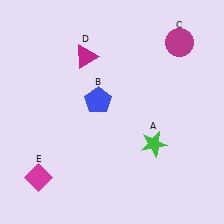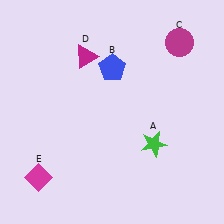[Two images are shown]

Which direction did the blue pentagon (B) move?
The blue pentagon (B) moved up.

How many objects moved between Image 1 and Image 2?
1 object moved between the two images.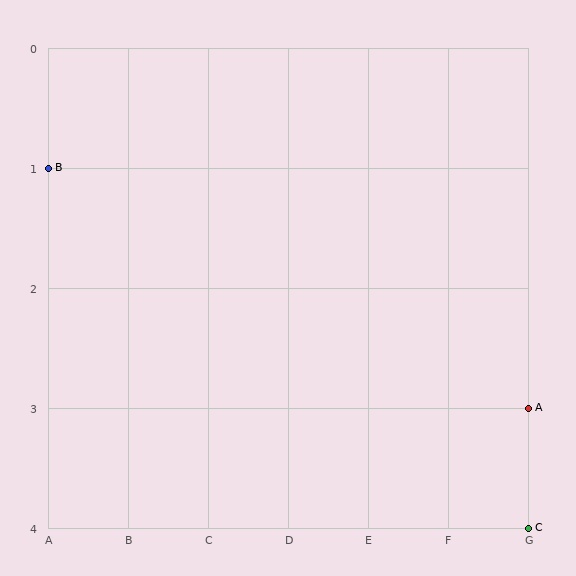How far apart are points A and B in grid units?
Points A and B are 6 columns and 2 rows apart (about 6.3 grid units diagonally).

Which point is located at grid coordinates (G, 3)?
Point A is at (G, 3).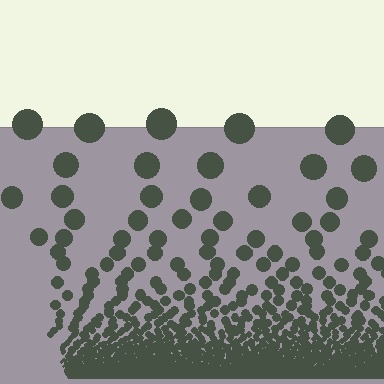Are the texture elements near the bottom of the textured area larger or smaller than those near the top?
Smaller. The gradient is inverted — elements near the bottom are smaller and denser.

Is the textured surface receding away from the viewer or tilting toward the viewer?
The surface appears to tilt toward the viewer. Texture elements get larger and sparser toward the top.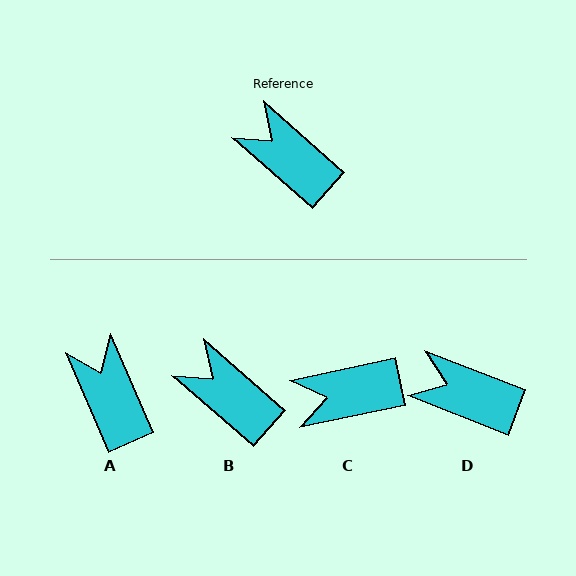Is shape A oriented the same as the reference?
No, it is off by about 25 degrees.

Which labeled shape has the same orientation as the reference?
B.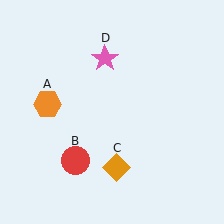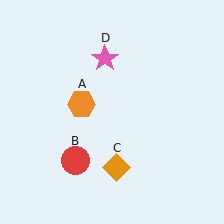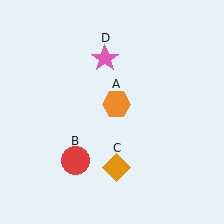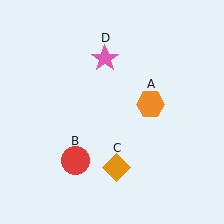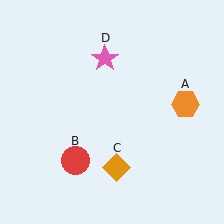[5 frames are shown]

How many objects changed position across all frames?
1 object changed position: orange hexagon (object A).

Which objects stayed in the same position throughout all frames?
Red circle (object B) and orange diamond (object C) and pink star (object D) remained stationary.